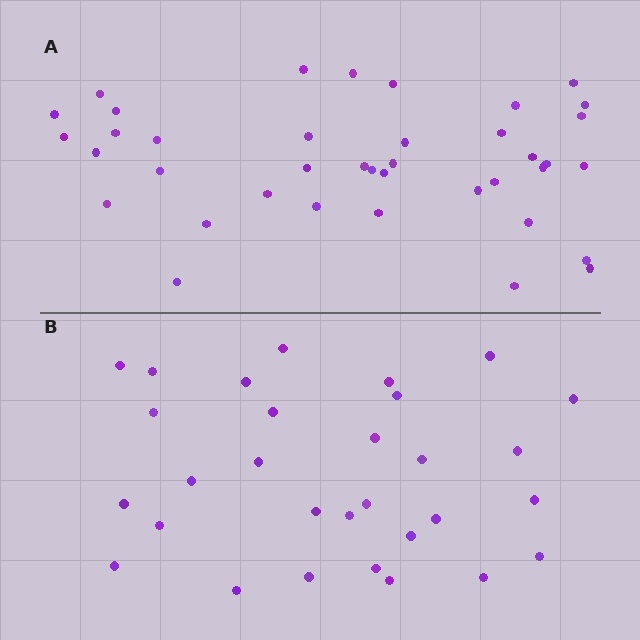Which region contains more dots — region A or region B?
Region A (the top region) has more dots.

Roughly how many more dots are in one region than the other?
Region A has roughly 8 or so more dots than region B.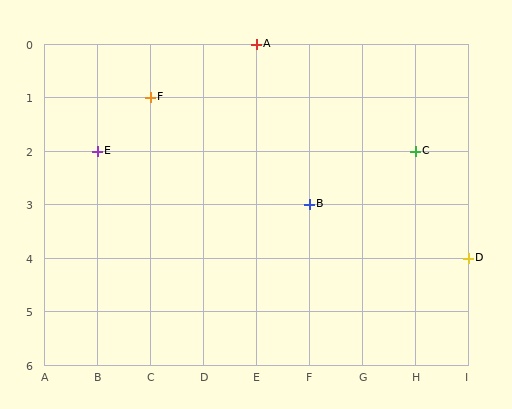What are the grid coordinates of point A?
Point A is at grid coordinates (E, 0).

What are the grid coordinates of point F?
Point F is at grid coordinates (C, 1).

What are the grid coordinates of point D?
Point D is at grid coordinates (I, 4).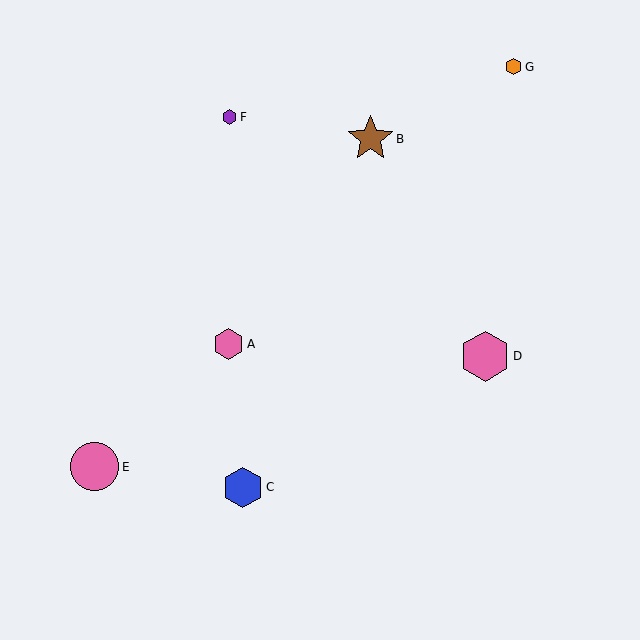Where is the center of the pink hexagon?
The center of the pink hexagon is at (229, 344).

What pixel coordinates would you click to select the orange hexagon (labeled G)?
Click at (514, 67) to select the orange hexagon G.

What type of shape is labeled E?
Shape E is a pink circle.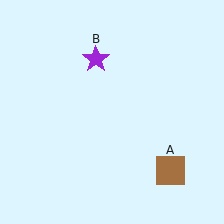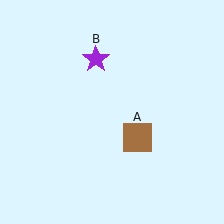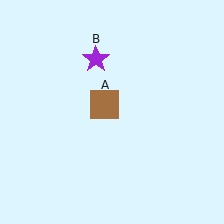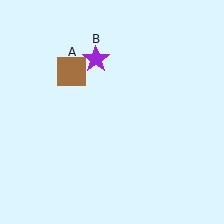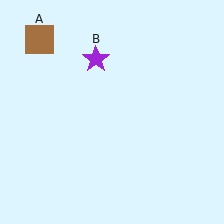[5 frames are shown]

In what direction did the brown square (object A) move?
The brown square (object A) moved up and to the left.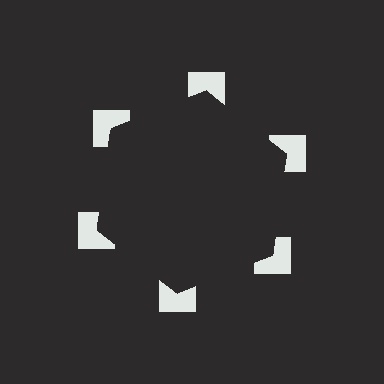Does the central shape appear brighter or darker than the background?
It typically appears slightly darker than the background, even though no actual brightness change is drawn.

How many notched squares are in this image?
There are 6 — one at each vertex of the illusory hexagon.